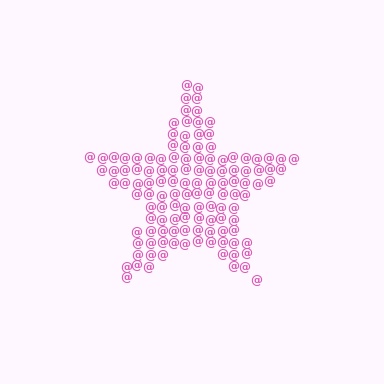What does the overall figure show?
The overall figure shows a star.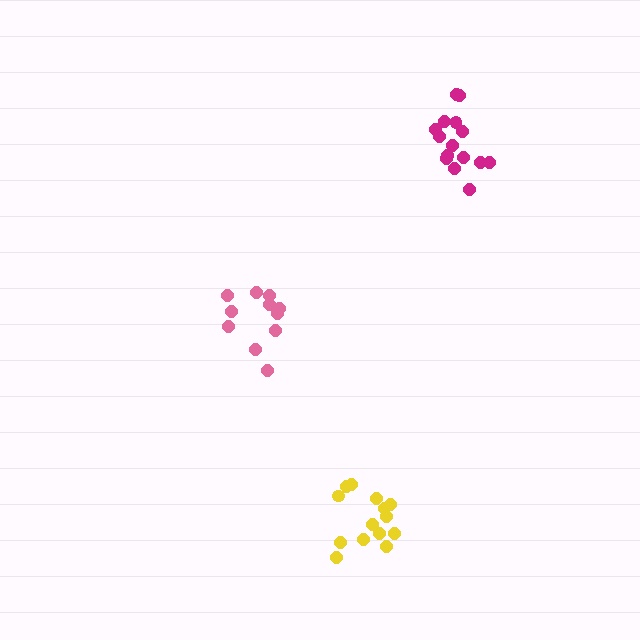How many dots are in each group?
Group 1: 15 dots, Group 2: 14 dots, Group 3: 11 dots (40 total).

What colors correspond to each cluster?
The clusters are colored: magenta, yellow, pink.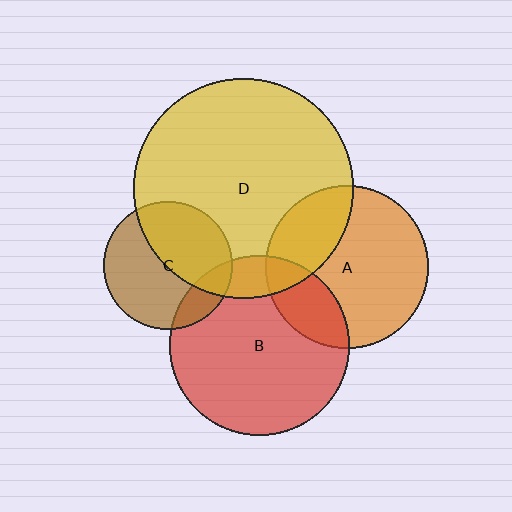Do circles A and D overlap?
Yes.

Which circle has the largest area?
Circle D (yellow).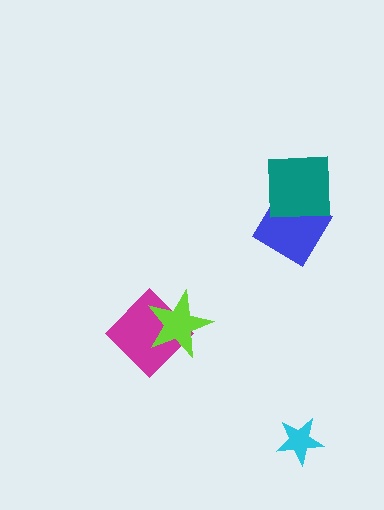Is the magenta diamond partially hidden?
Yes, it is partially covered by another shape.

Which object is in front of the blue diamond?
The teal square is in front of the blue diamond.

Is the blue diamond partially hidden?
Yes, it is partially covered by another shape.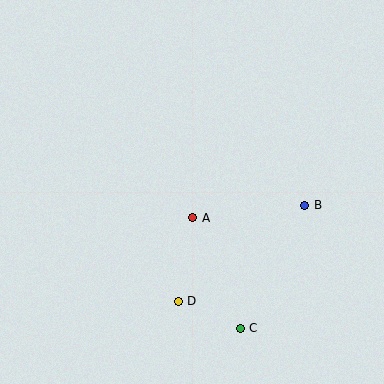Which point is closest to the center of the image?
Point A at (193, 218) is closest to the center.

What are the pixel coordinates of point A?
Point A is at (193, 218).